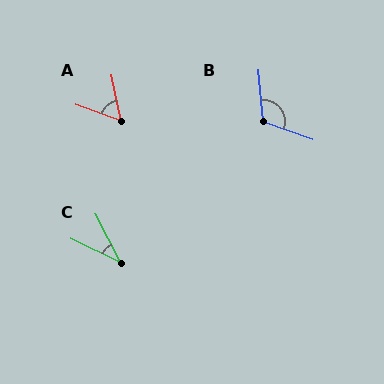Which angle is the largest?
B, at approximately 114 degrees.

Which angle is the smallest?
C, at approximately 36 degrees.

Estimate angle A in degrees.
Approximately 58 degrees.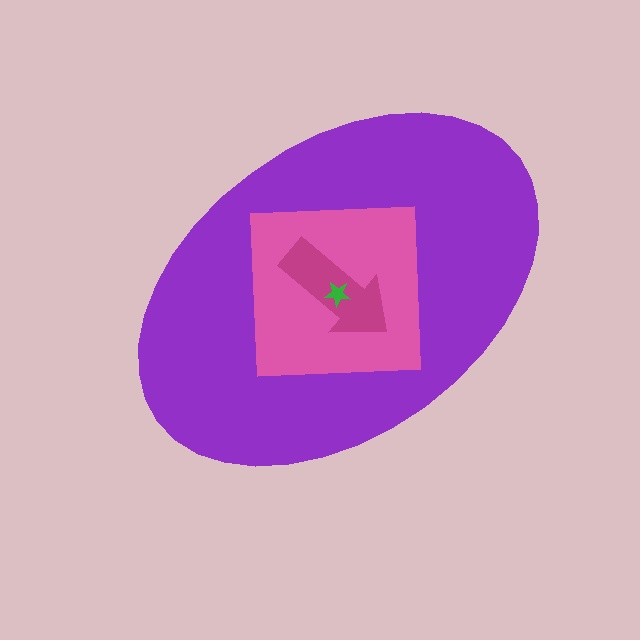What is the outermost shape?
The purple ellipse.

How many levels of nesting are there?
4.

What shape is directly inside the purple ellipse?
The pink square.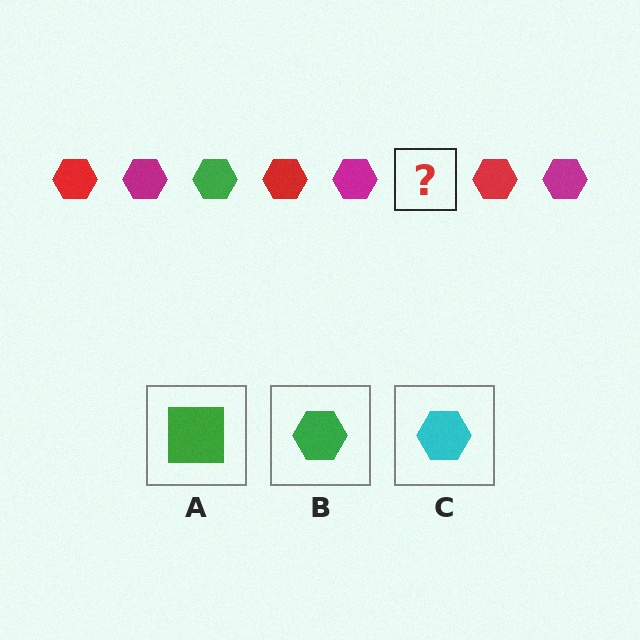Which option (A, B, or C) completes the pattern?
B.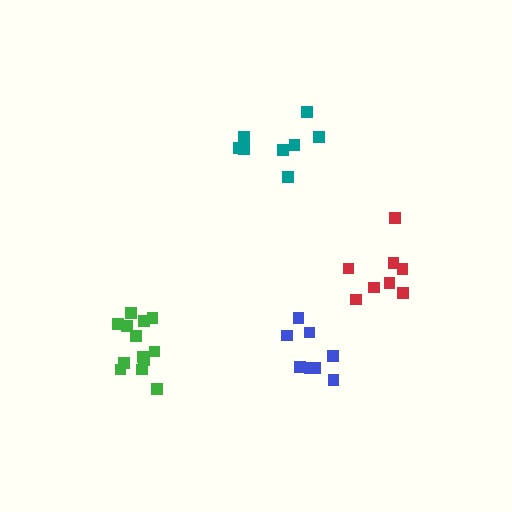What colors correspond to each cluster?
The clusters are colored: blue, teal, green, red.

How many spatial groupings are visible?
There are 4 spatial groupings.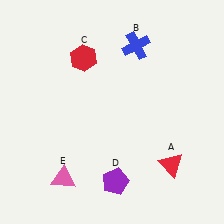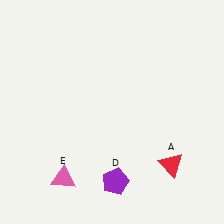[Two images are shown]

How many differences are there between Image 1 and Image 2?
There are 2 differences between the two images.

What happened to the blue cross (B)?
The blue cross (B) was removed in Image 2. It was in the top-right area of Image 1.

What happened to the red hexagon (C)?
The red hexagon (C) was removed in Image 2. It was in the top-left area of Image 1.